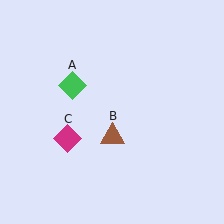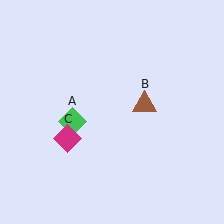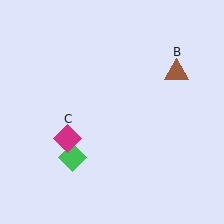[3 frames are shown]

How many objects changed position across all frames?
2 objects changed position: green diamond (object A), brown triangle (object B).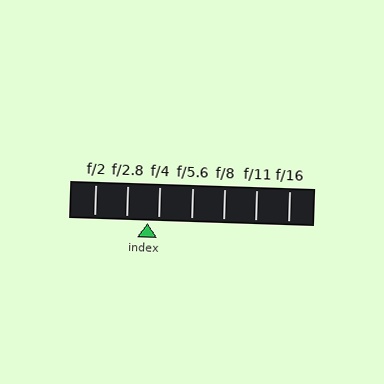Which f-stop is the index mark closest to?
The index mark is closest to f/4.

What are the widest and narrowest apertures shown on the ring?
The widest aperture shown is f/2 and the narrowest is f/16.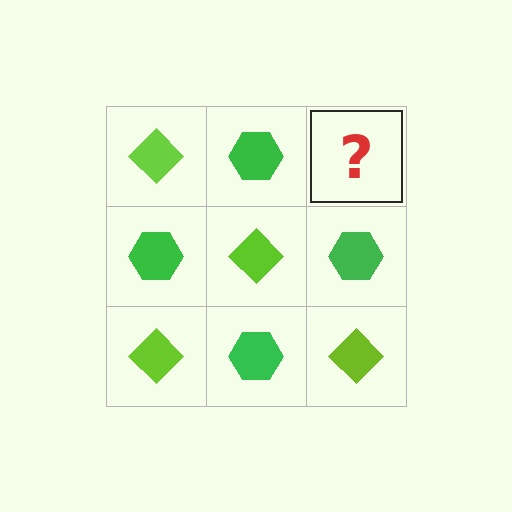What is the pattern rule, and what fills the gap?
The rule is that it alternates lime diamond and green hexagon in a checkerboard pattern. The gap should be filled with a lime diamond.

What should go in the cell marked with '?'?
The missing cell should contain a lime diamond.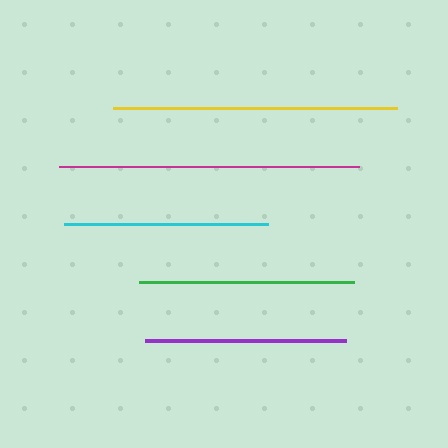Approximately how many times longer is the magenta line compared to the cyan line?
The magenta line is approximately 1.5 times the length of the cyan line.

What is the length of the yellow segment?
The yellow segment is approximately 285 pixels long.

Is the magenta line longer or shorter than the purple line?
The magenta line is longer than the purple line.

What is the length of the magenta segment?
The magenta segment is approximately 300 pixels long.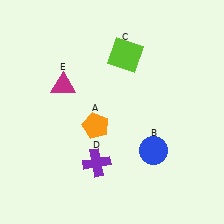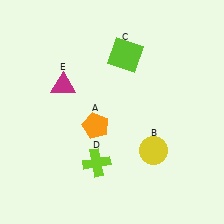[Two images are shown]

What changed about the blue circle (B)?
In Image 1, B is blue. In Image 2, it changed to yellow.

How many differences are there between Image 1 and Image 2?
There are 2 differences between the two images.